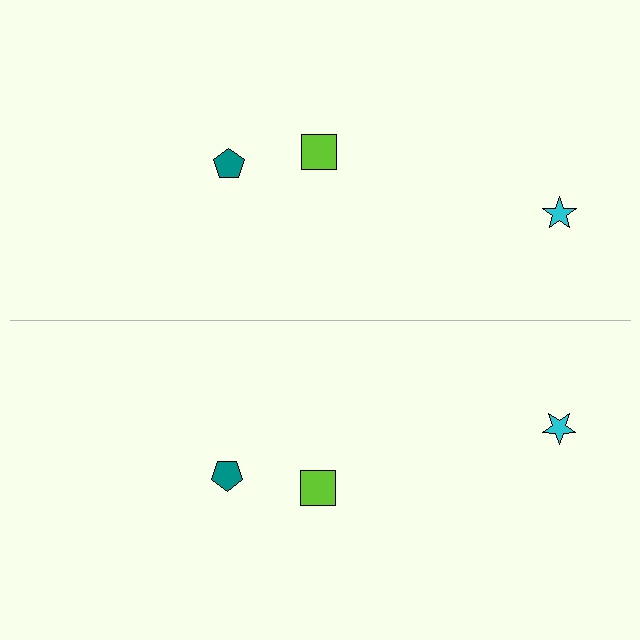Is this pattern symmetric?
Yes, this pattern has bilateral (reflection) symmetry.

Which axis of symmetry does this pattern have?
The pattern has a horizontal axis of symmetry running through the center of the image.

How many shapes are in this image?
There are 6 shapes in this image.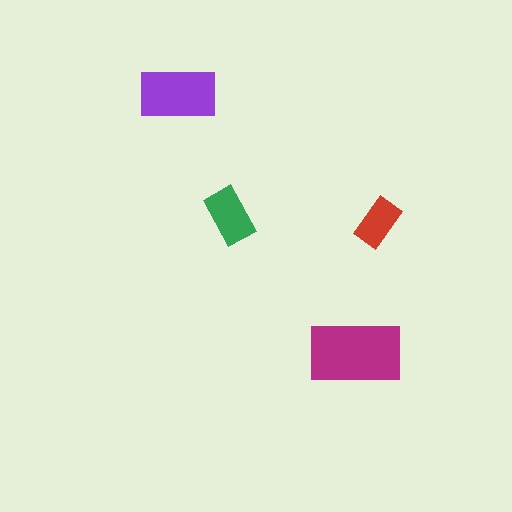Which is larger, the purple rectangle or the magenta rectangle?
The magenta one.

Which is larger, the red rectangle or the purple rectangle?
The purple one.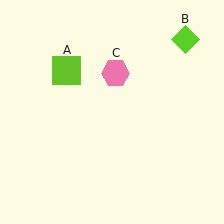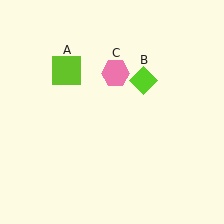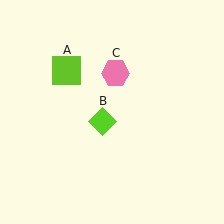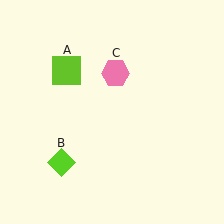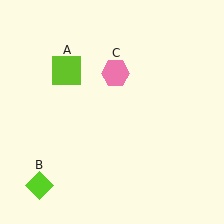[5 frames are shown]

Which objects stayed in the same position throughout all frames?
Lime square (object A) and pink hexagon (object C) remained stationary.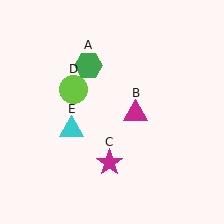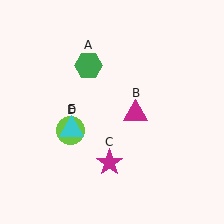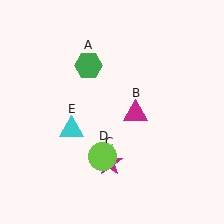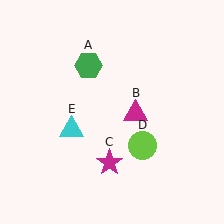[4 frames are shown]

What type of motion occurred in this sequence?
The lime circle (object D) rotated counterclockwise around the center of the scene.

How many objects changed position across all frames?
1 object changed position: lime circle (object D).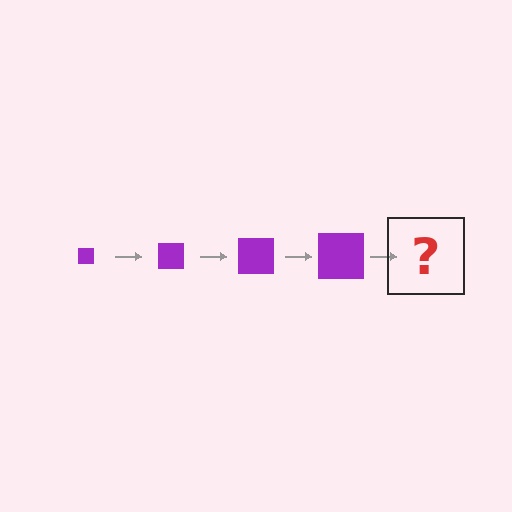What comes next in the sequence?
The next element should be a purple square, larger than the previous one.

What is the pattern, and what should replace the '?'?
The pattern is that the square gets progressively larger each step. The '?' should be a purple square, larger than the previous one.